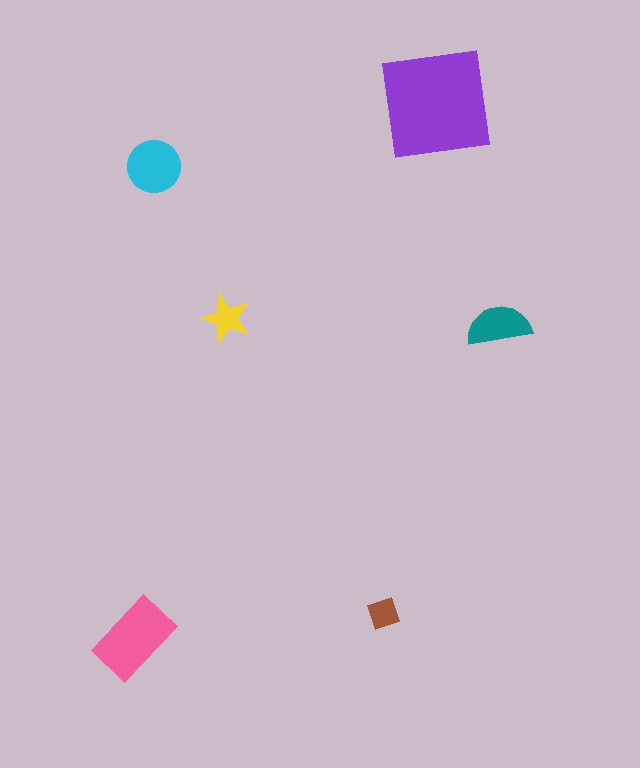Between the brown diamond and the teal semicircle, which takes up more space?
The teal semicircle.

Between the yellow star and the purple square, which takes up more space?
The purple square.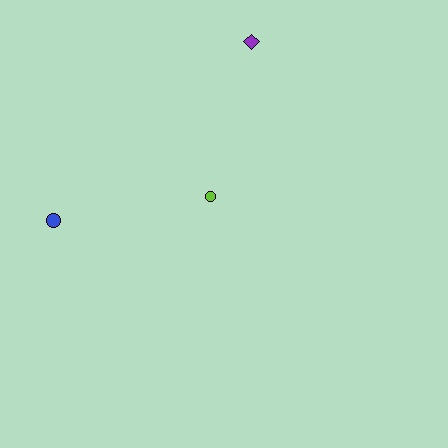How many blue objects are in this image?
There is 1 blue object.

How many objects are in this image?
There are 3 objects.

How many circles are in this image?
There are 2 circles.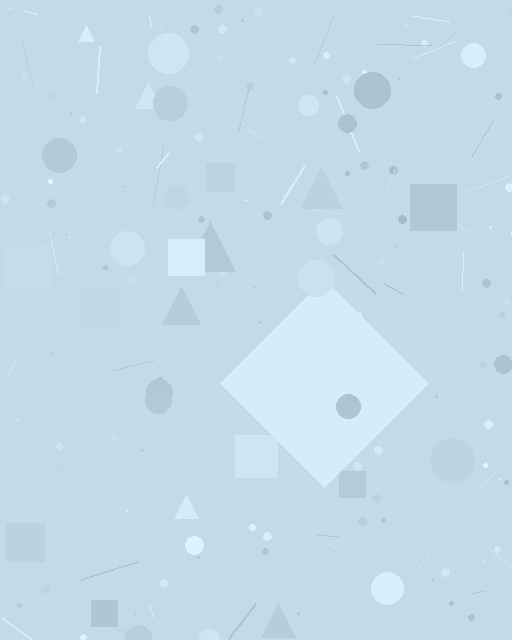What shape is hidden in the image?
A diamond is hidden in the image.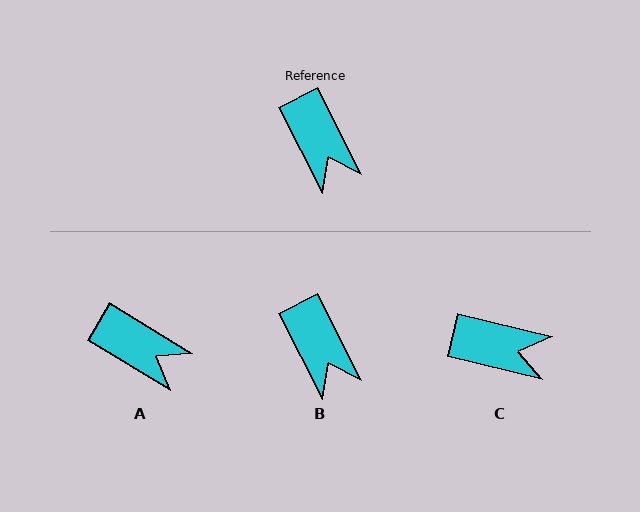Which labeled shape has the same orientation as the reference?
B.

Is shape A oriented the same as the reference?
No, it is off by about 32 degrees.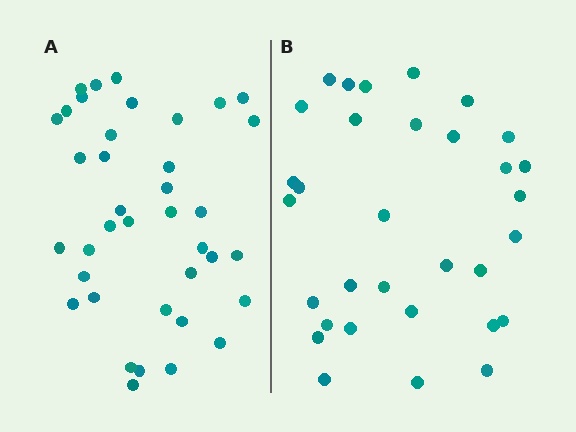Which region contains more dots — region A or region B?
Region A (the left region) has more dots.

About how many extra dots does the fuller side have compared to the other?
Region A has about 6 more dots than region B.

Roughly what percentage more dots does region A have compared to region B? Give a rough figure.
About 20% more.